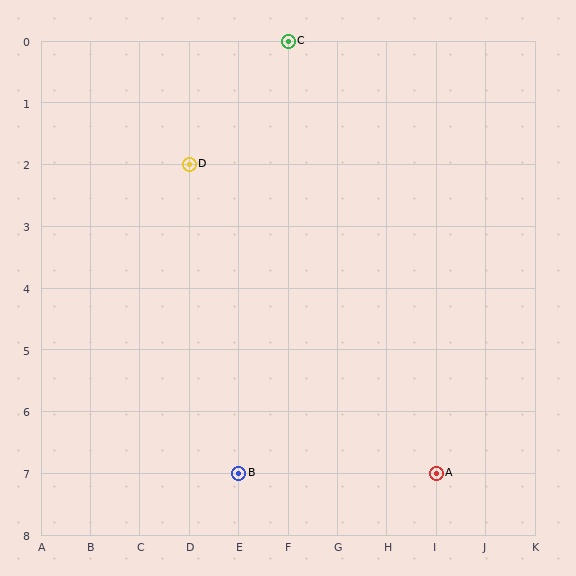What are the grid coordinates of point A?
Point A is at grid coordinates (I, 7).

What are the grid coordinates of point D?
Point D is at grid coordinates (D, 2).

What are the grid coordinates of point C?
Point C is at grid coordinates (F, 0).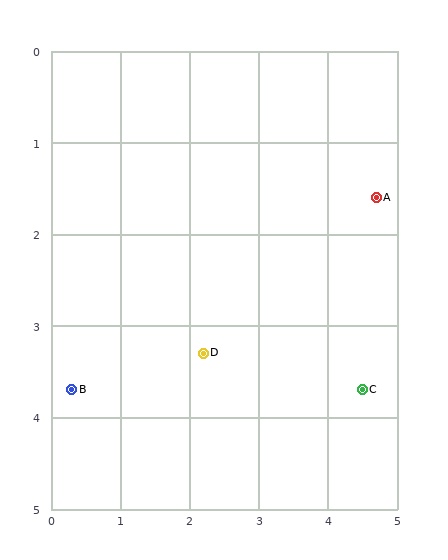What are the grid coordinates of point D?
Point D is at approximately (2.2, 3.3).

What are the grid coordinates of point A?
Point A is at approximately (4.7, 1.6).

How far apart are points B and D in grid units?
Points B and D are about 1.9 grid units apart.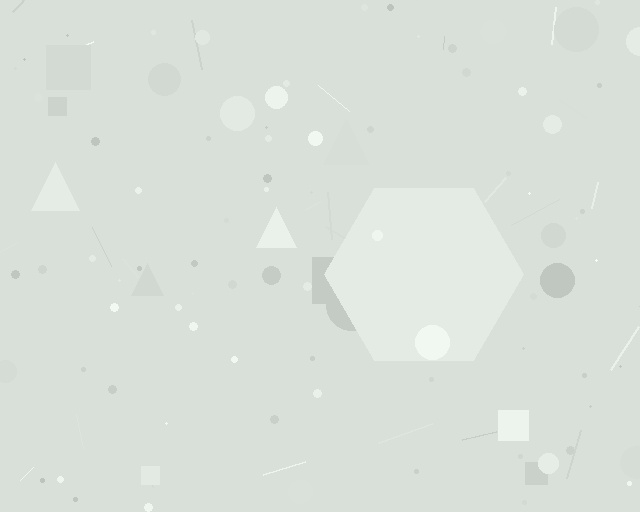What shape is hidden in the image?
A hexagon is hidden in the image.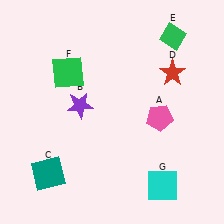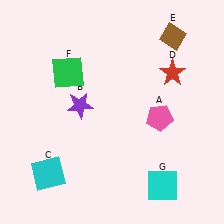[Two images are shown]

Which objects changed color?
C changed from teal to cyan. E changed from green to brown.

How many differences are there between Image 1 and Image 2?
There are 2 differences between the two images.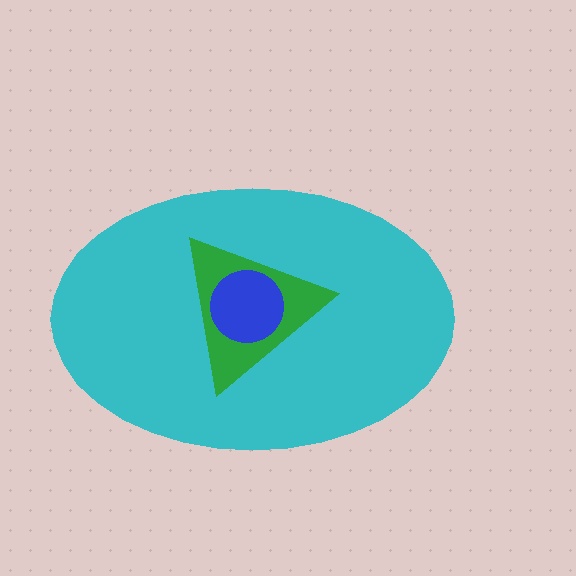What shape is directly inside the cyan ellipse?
The green triangle.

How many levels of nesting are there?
3.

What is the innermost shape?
The blue circle.